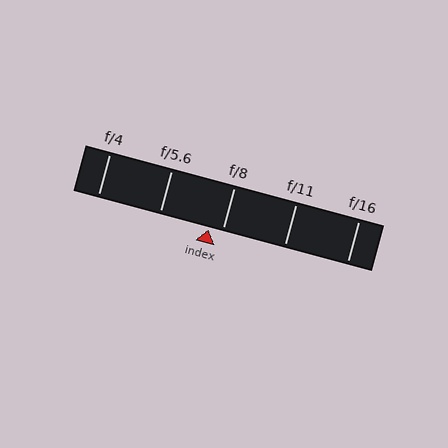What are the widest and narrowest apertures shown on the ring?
The widest aperture shown is f/4 and the narrowest is f/16.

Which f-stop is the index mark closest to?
The index mark is closest to f/8.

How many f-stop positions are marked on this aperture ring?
There are 5 f-stop positions marked.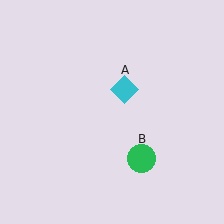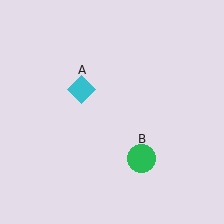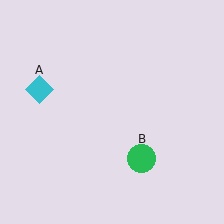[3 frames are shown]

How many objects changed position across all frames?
1 object changed position: cyan diamond (object A).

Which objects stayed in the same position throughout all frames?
Green circle (object B) remained stationary.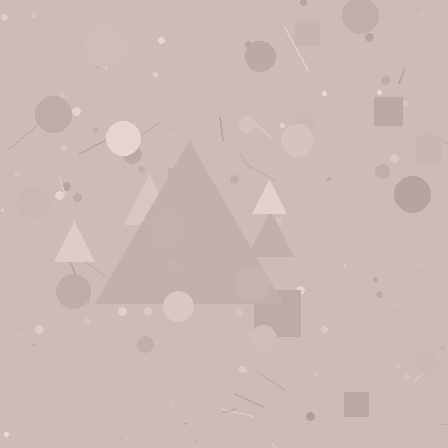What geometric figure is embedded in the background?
A triangle is embedded in the background.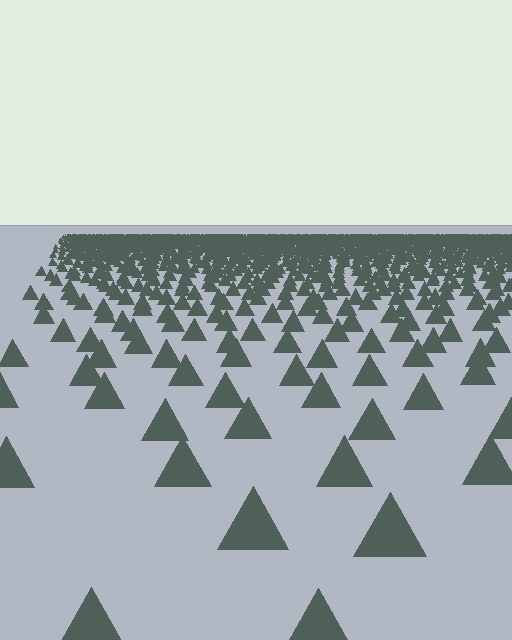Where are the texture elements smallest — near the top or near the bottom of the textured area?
Near the top.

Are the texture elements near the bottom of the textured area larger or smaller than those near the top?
Larger. Near the bottom, elements are closer to the viewer and appear at a bigger on-screen size.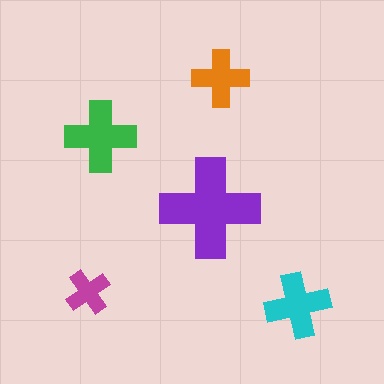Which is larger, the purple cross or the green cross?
The purple one.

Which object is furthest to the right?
The cyan cross is rightmost.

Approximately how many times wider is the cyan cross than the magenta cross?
About 1.5 times wider.